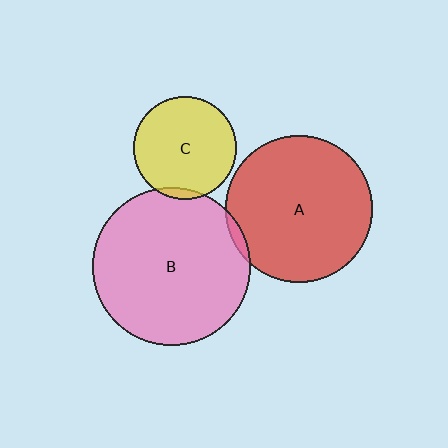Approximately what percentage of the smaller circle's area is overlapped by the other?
Approximately 5%.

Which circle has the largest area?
Circle B (pink).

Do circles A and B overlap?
Yes.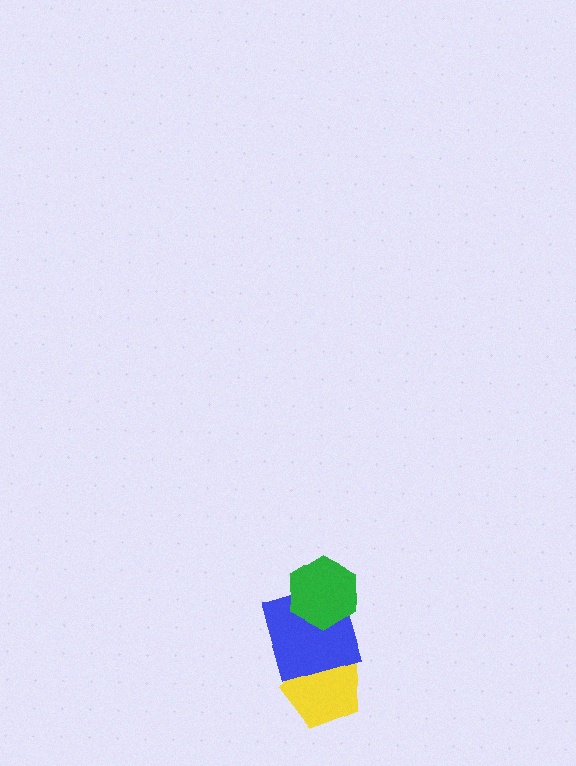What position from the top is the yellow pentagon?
The yellow pentagon is 3rd from the top.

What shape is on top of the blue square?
The green hexagon is on top of the blue square.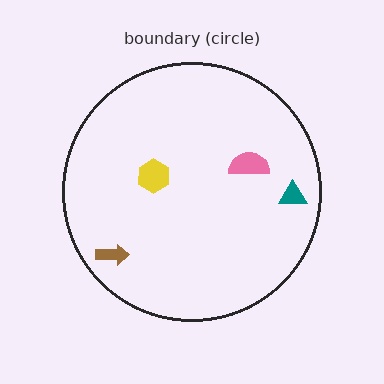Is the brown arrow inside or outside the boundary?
Inside.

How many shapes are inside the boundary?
4 inside, 0 outside.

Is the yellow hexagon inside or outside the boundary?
Inside.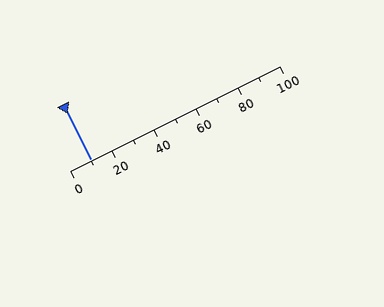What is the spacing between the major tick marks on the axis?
The major ticks are spaced 20 apart.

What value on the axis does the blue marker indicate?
The marker indicates approximately 10.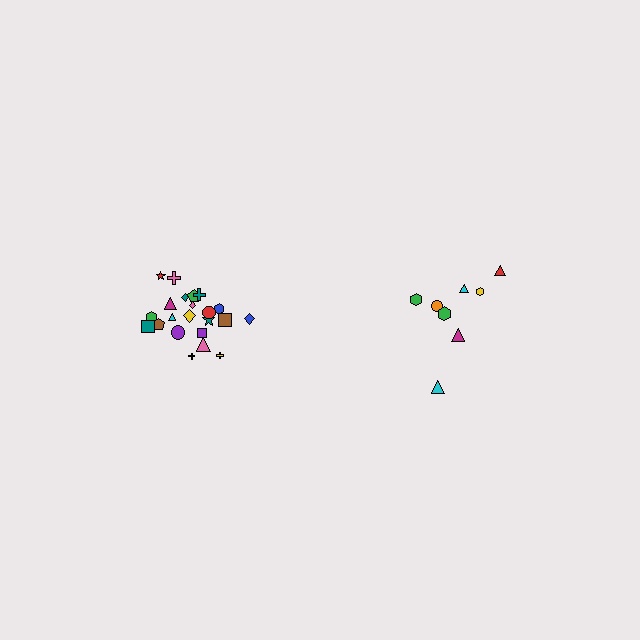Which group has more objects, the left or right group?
The left group.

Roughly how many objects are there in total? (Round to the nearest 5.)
Roughly 30 objects in total.